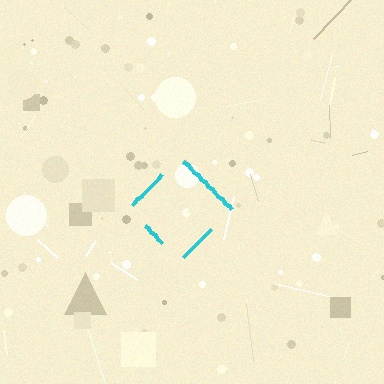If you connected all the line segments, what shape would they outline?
They would outline a diamond.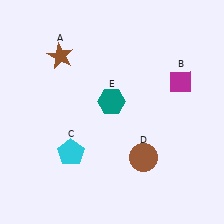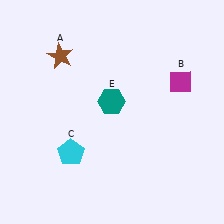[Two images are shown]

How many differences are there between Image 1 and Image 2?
There is 1 difference between the two images.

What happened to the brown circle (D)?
The brown circle (D) was removed in Image 2. It was in the bottom-right area of Image 1.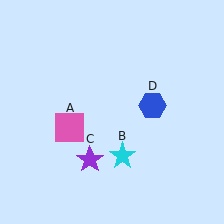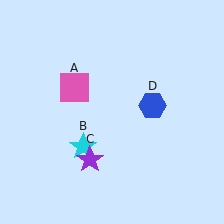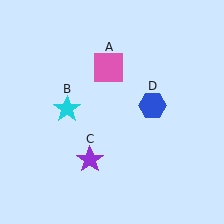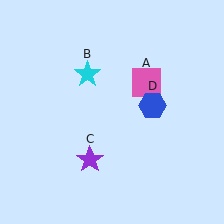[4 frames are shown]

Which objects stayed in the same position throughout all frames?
Purple star (object C) and blue hexagon (object D) remained stationary.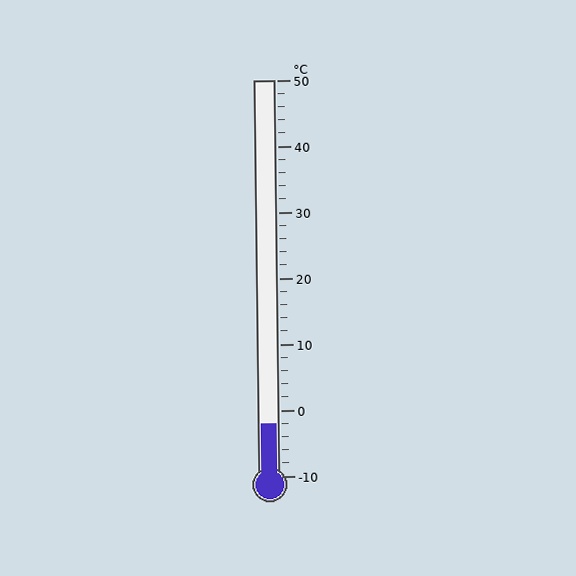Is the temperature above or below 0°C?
The temperature is below 0°C.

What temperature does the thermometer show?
The thermometer shows approximately -2°C.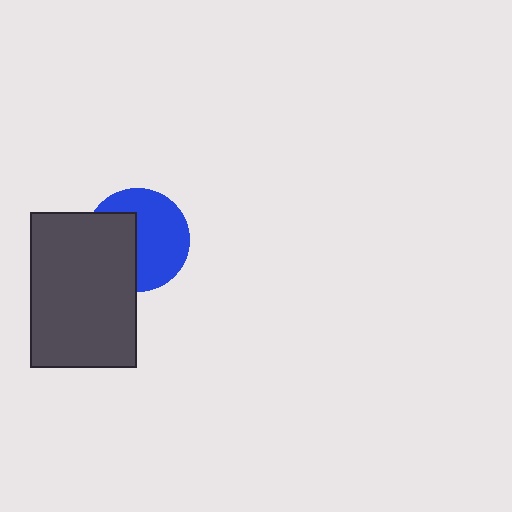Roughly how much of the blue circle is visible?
About half of it is visible (roughly 59%).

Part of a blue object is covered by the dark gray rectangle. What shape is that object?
It is a circle.